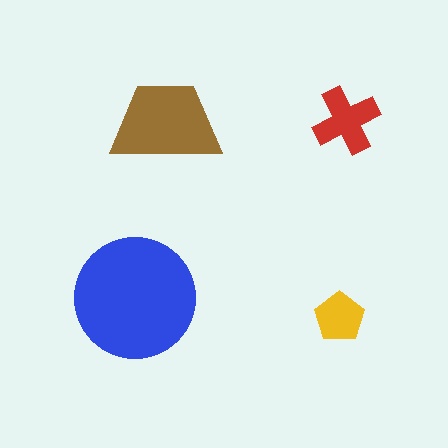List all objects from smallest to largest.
The yellow pentagon, the red cross, the brown trapezoid, the blue circle.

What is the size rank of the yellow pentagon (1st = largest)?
4th.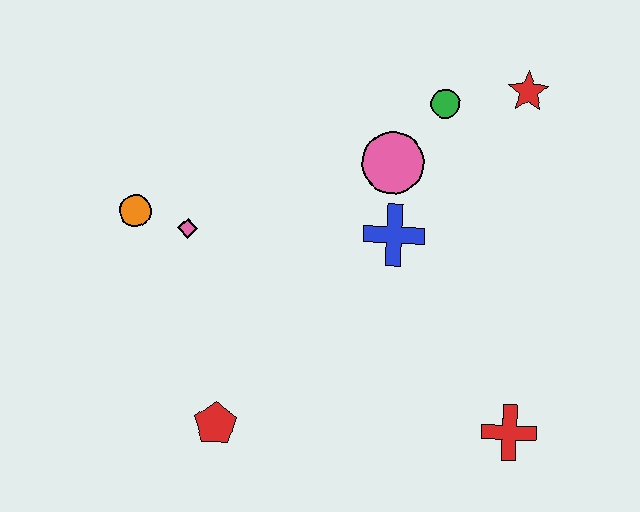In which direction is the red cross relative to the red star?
The red cross is below the red star.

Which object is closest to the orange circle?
The pink diamond is closest to the orange circle.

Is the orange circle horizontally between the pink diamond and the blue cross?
No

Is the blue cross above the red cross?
Yes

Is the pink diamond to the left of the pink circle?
Yes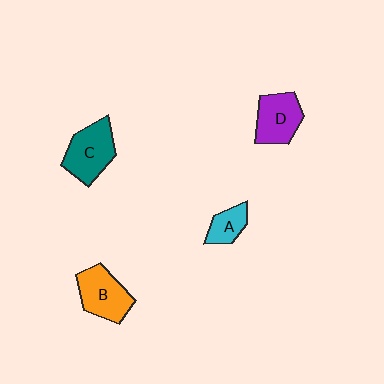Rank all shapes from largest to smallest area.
From largest to smallest: C (teal), B (orange), D (purple), A (cyan).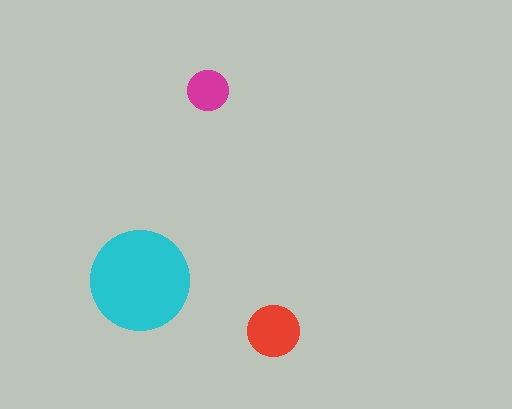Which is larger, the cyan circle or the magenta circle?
The cyan one.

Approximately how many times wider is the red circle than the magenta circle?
About 1.5 times wider.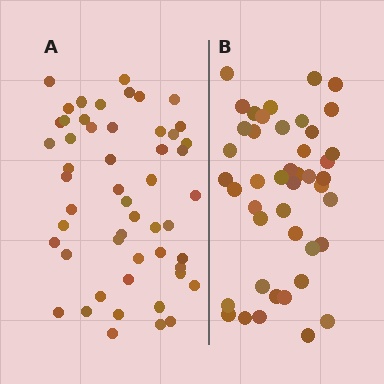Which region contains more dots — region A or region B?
Region A (the left region) has more dots.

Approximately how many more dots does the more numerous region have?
Region A has roughly 8 or so more dots than region B.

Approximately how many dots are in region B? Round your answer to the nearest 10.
About 40 dots. (The exact count is 44, which rounds to 40.)